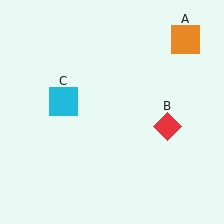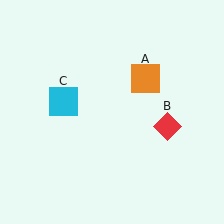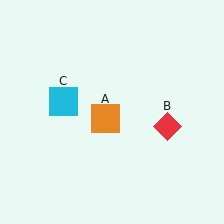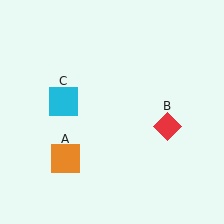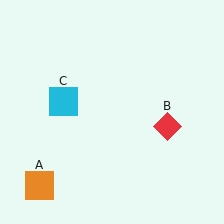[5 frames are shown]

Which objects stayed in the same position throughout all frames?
Red diamond (object B) and cyan square (object C) remained stationary.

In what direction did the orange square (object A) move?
The orange square (object A) moved down and to the left.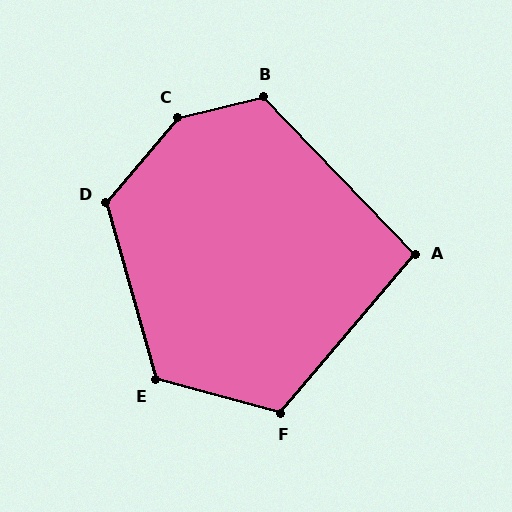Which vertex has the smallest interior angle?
A, at approximately 96 degrees.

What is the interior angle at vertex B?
Approximately 120 degrees (obtuse).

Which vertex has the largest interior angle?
C, at approximately 143 degrees.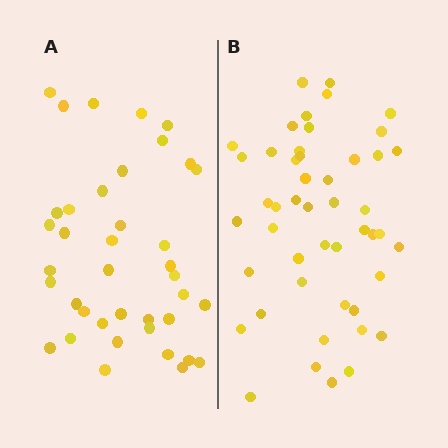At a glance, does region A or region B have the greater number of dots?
Region B (the right region) has more dots.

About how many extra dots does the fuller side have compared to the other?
Region B has roughly 8 or so more dots than region A.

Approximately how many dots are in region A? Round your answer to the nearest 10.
About 40 dots. (The exact count is 39, which rounds to 40.)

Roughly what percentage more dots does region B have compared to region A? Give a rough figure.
About 25% more.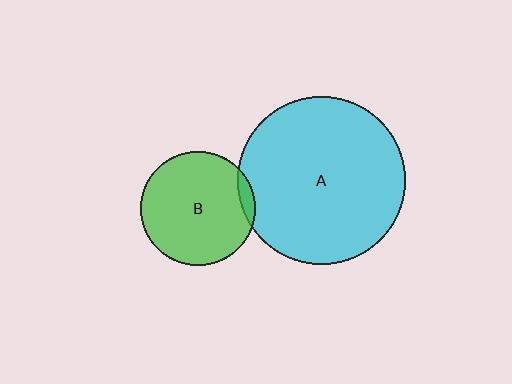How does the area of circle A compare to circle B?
Approximately 2.2 times.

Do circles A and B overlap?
Yes.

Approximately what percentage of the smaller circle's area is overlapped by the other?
Approximately 5%.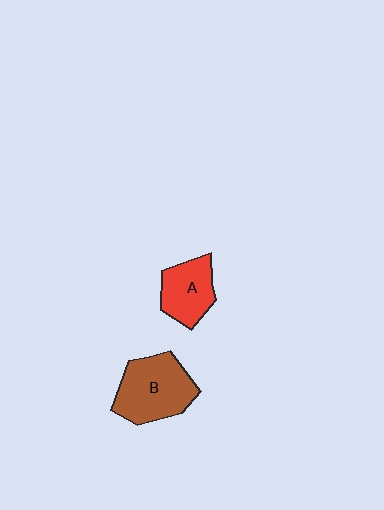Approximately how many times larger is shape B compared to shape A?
Approximately 1.5 times.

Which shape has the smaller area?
Shape A (red).